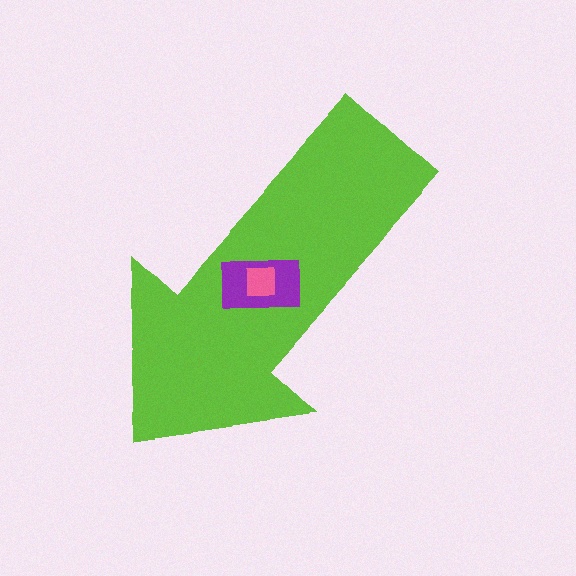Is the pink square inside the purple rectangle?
Yes.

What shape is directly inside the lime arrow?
The purple rectangle.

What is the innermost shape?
The pink square.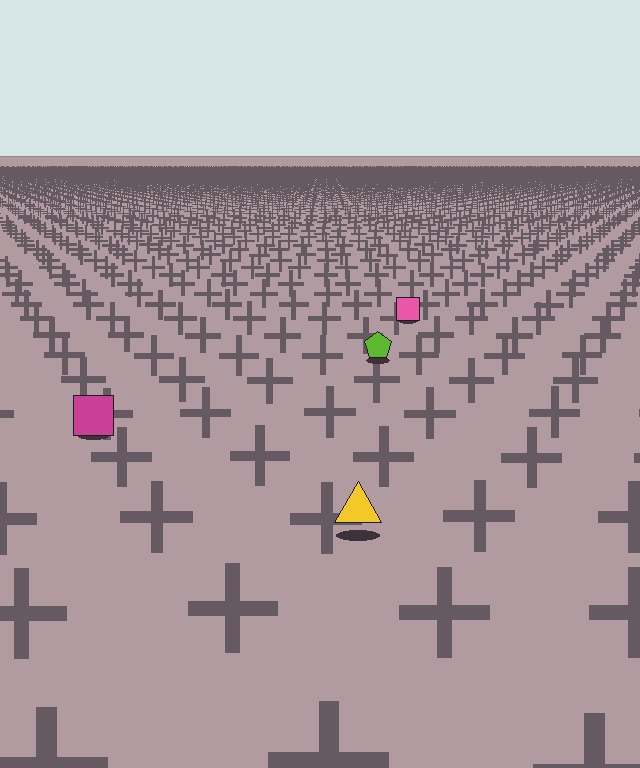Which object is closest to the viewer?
The yellow triangle is closest. The texture marks near it are larger and more spread out.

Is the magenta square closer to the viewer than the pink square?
Yes. The magenta square is closer — you can tell from the texture gradient: the ground texture is coarser near it.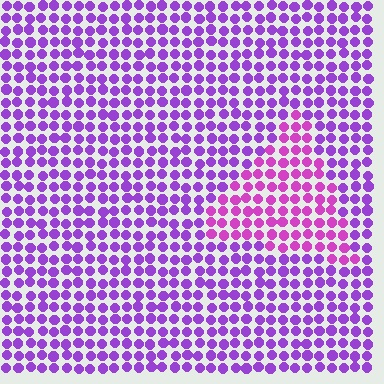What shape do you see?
I see a triangle.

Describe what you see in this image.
The image is filled with small purple elements in a uniform arrangement. A triangle-shaped region is visible where the elements are tinted to a slightly different hue, forming a subtle color boundary.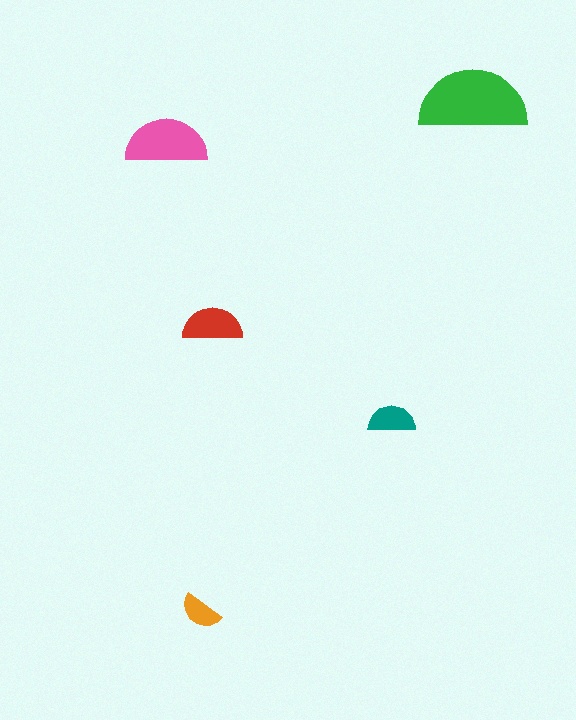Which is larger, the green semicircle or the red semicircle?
The green one.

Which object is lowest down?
The orange semicircle is bottommost.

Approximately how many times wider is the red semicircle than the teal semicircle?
About 1.5 times wider.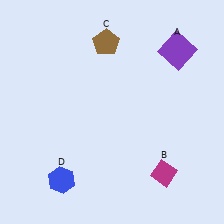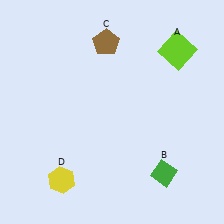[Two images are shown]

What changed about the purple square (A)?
In Image 1, A is purple. In Image 2, it changed to lime.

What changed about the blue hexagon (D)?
In Image 1, D is blue. In Image 2, it changed to yellow.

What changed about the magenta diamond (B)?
In Image 1, B is magenta. In Image 2, it changed to green.